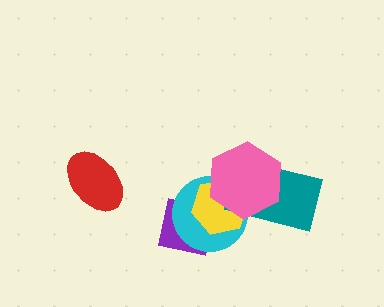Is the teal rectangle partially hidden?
Yes, it is partially covered by another shape.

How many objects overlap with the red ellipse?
0 objects overlap with the red ellipse.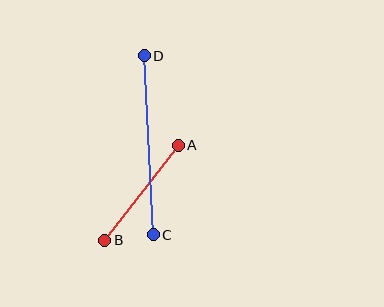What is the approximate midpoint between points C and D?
The midpoint is at approximately (149, 145) pixels.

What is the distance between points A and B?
The distance is approximately 120 pixels.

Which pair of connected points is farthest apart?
Points C and D are farthest apart.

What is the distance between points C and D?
The distance is approximately 179 pixels.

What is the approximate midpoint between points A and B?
The midpoint is at approximately (141, 193) pixels.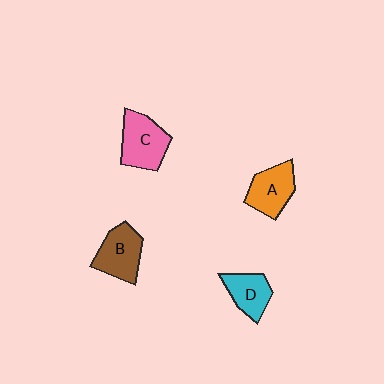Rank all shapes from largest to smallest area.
From largest to smallest: C (pink), B (brown), A (orange), D (cyan).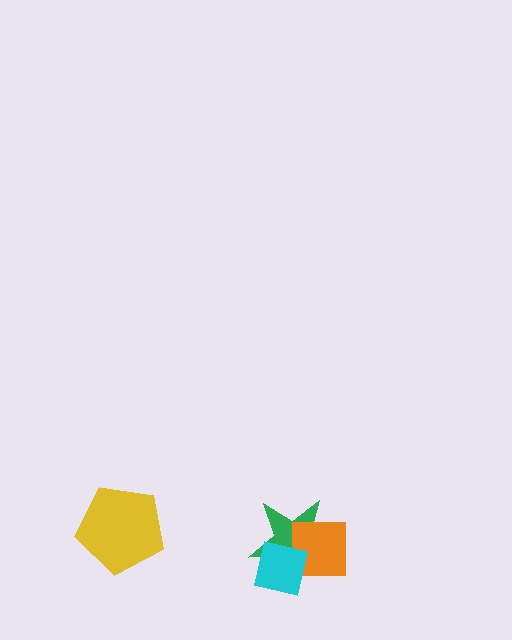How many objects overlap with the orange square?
2 objects overlap with the orange square.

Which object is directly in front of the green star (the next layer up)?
The orange square is directly in front of the green star.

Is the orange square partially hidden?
Yes, it is partially covered by another shape.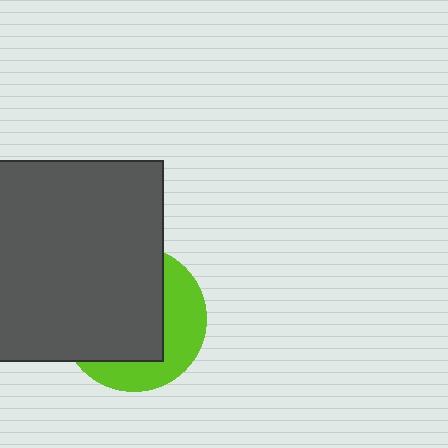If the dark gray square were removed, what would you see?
You would see the complete lime circle.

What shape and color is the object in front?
The object in front is a dark gray square.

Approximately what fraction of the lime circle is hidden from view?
Roughly 62% of the lime circle is hidden behind the dark gray square.